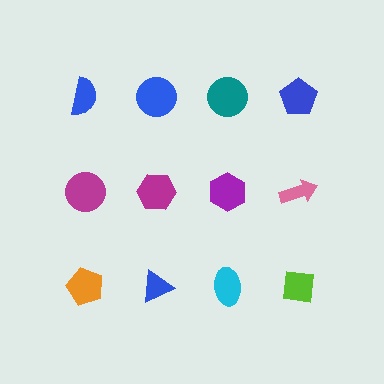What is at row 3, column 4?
A lime square.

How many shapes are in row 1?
4 shapes.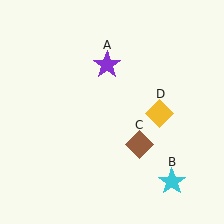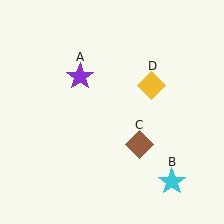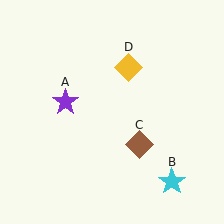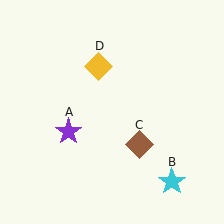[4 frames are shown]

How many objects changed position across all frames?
2 objects changed position: purple star (object A), yellow diamond (object D).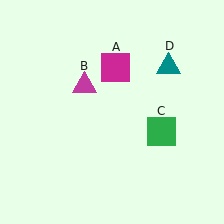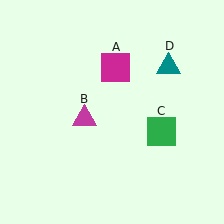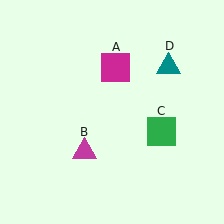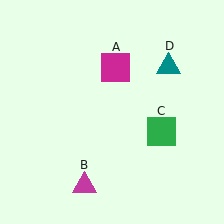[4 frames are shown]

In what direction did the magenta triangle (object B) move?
The magenta triangle (object B) moved down.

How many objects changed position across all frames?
1 object changed position: magenta triangle (object B).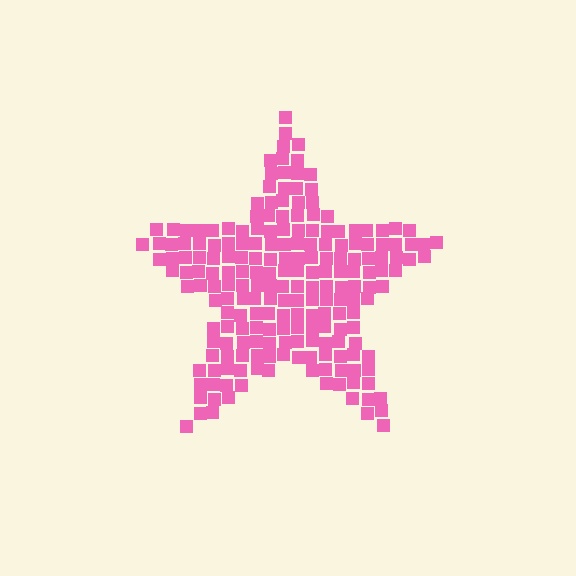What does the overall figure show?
The overall figure shows a star.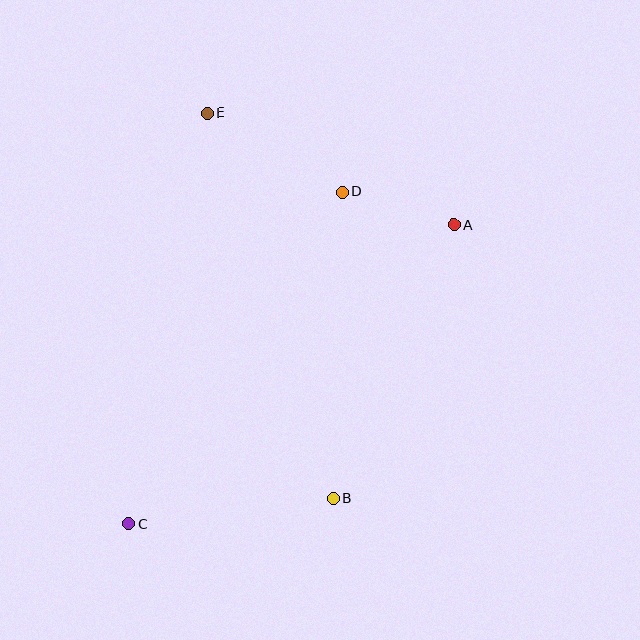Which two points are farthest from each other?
Points A and C are farthest from each other.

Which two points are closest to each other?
Points A and D are closest to each other.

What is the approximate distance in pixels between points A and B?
The distance between A and B is approximately 299 pixels.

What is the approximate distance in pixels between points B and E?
The distance between B and E is approximately 405 pixels.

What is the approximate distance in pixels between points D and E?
The distance between D and E is approximately 157 pixels.